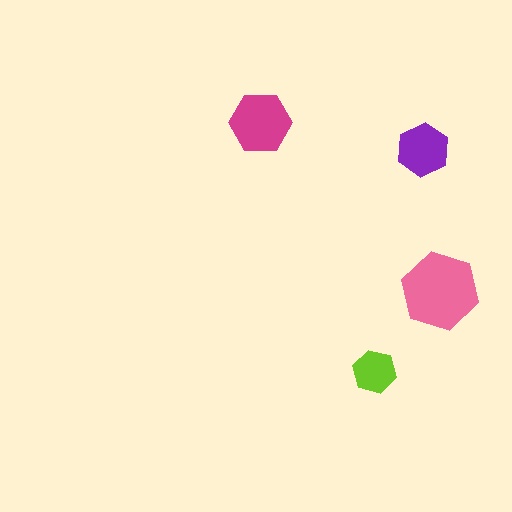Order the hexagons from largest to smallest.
the pink one, the magenta one, the purple one, the lime one.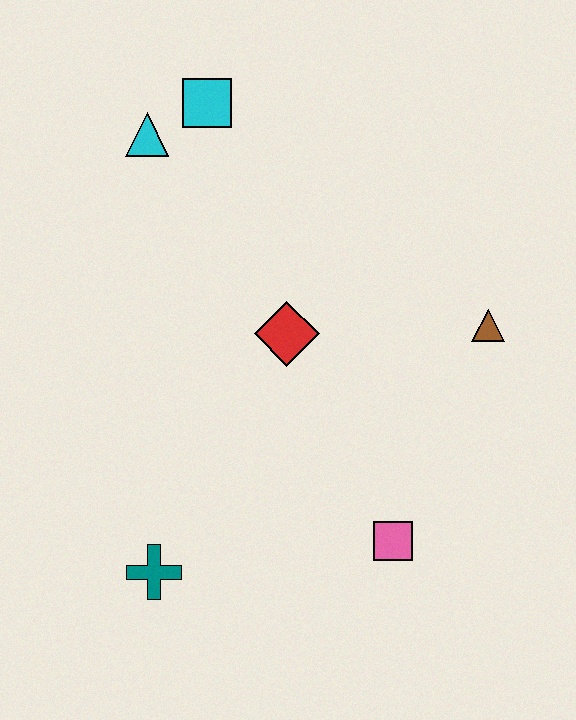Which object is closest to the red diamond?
The brown triangle is closest to the red diamond.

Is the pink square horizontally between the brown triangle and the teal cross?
Yes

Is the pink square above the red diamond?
No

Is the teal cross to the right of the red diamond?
No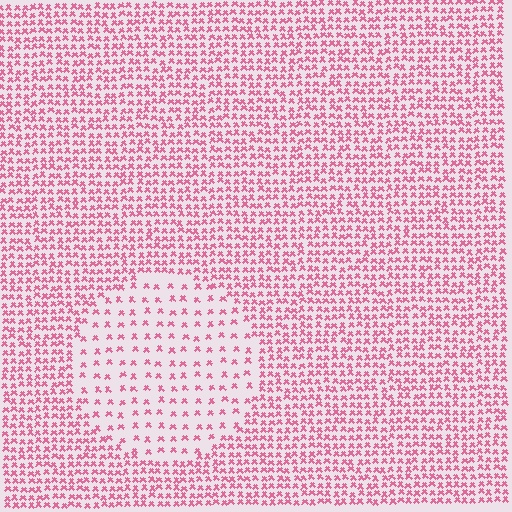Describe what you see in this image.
The image contains small pink elements arranged at two different densities. A circle-shaped region is visible where the elements are less densely packed than the surrounding area.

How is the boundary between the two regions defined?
The boundary is defined by a change in element density (approximately 2.5x ratio). All elements are the same color, size, and shape.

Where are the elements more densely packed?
The elements are more densely packed outside the circle boundary.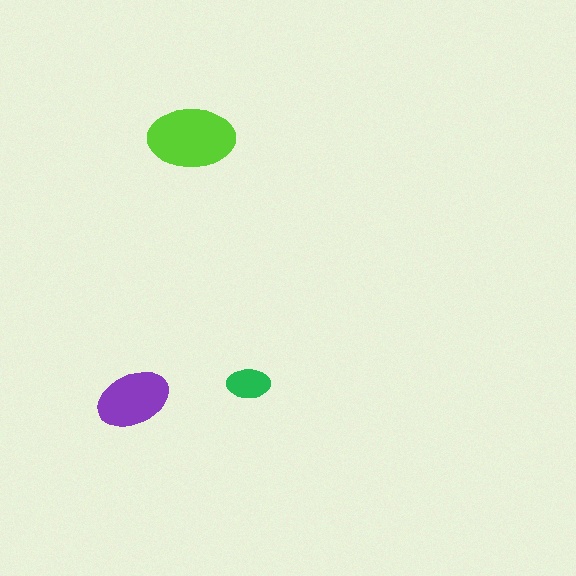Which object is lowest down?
The purple ellipse is bottommost.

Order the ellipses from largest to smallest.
the lime one, the purple one, the green one.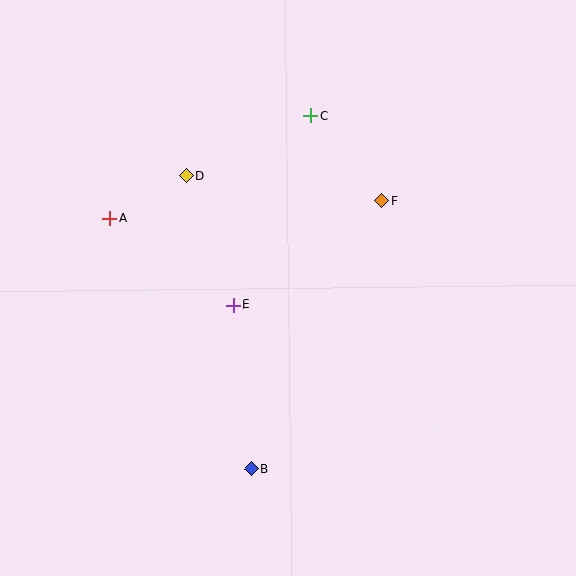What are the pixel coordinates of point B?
Point B is at (251, 469).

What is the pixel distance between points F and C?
The distance between F and C is 111 pixels.